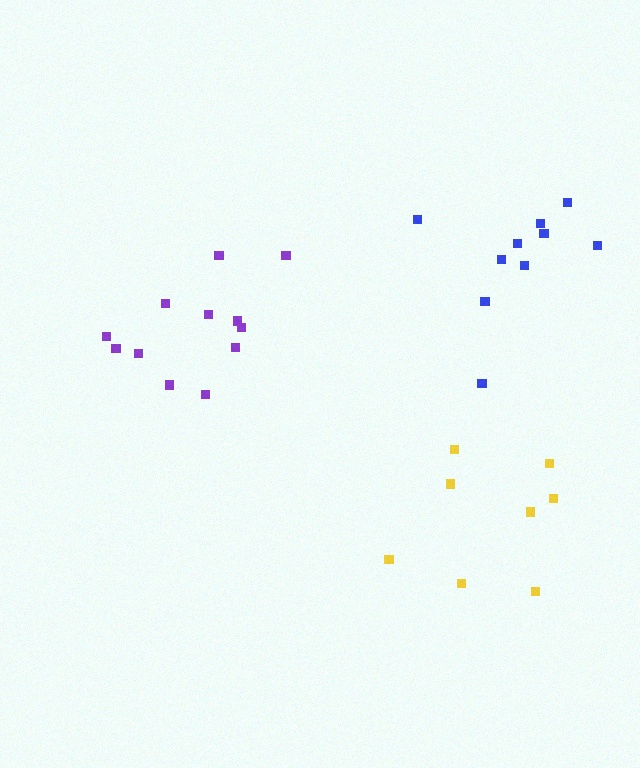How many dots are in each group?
Group 1: 8 dots, Group 2: 12 dots, Group 3: 10 dots (30 total).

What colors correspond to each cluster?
The clusters are colored: yellow, purple, blue.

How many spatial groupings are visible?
There are 3 spatial groupings.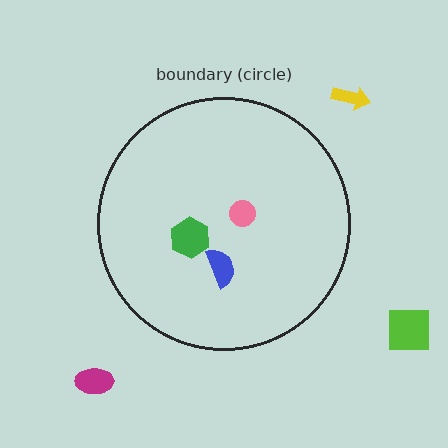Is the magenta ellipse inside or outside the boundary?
Outside.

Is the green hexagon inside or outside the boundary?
Inside.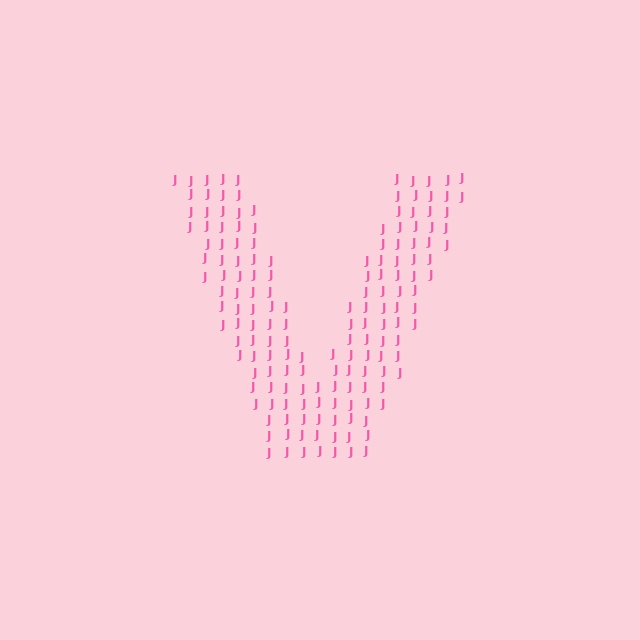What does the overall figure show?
The overall figure shows the letter V.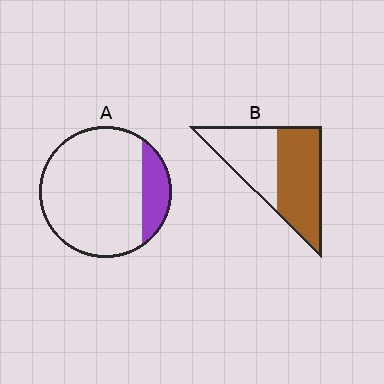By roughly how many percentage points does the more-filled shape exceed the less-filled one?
By roughly 40 percentage points (B over A).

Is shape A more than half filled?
No.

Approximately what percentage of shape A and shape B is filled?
A is approximately 15% and B is approximately 55%.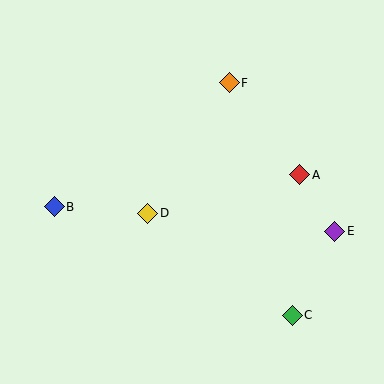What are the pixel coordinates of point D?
Point D is at (148, 213).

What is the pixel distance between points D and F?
The distance between D and F is 153 pixels.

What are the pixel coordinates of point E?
Point E is at (335, 231).